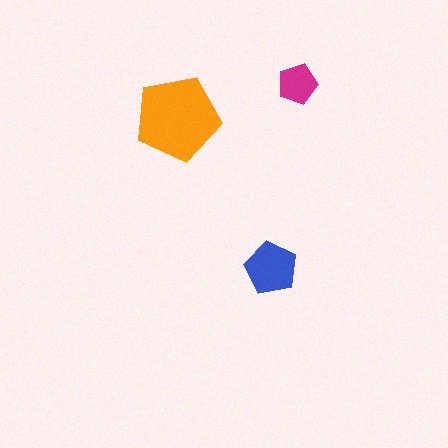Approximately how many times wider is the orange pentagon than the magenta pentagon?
About 2 times wider.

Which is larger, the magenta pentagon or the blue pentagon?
The blue one.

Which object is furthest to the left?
The orange pentagon is leftmost.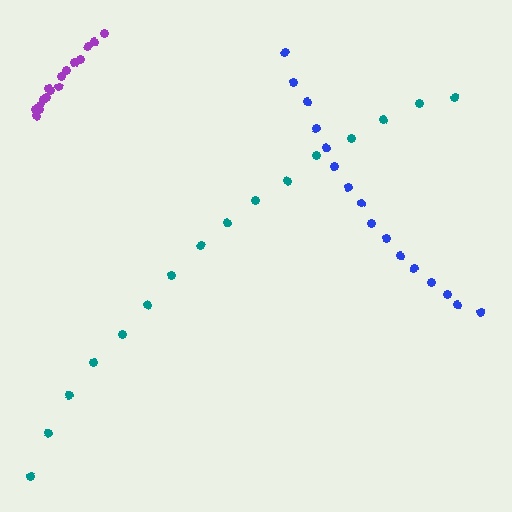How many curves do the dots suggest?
There are 3 distinct paths.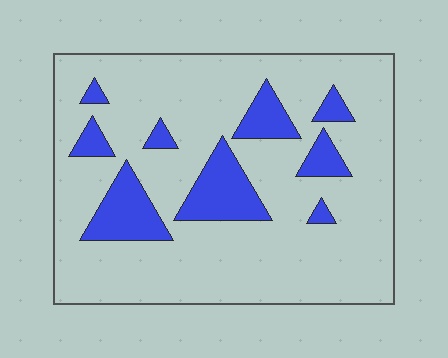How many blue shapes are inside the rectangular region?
9.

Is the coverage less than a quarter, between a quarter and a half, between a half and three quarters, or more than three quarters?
Less than a quarter.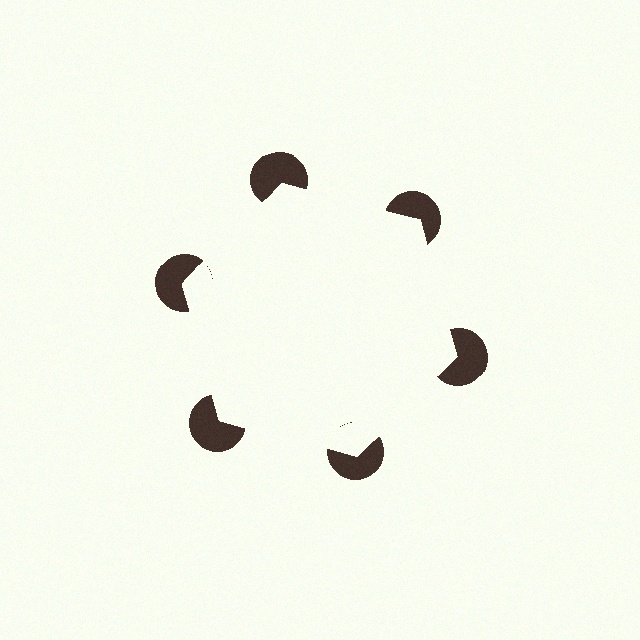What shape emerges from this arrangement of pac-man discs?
An illusory hexagon — its edges are inferred from the aligned wedge cuts in the pac-man discs, not physically drawn.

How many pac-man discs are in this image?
There are 6 — one at each vertex of the illusory hexagon.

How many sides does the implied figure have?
6 sides.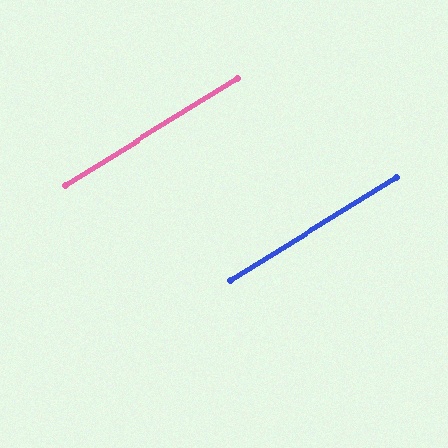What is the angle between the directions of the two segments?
Approximately 0 degrees.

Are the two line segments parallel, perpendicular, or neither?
Parallel — their directions differ by only 0.0°.